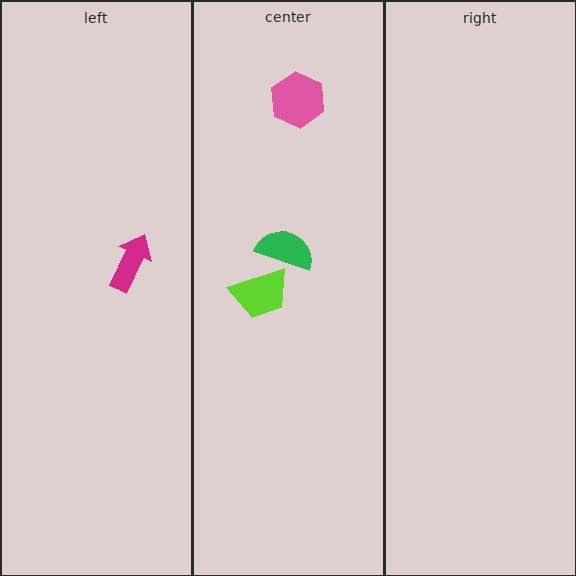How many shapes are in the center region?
3.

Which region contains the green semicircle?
The center region.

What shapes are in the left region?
The magenta arrow.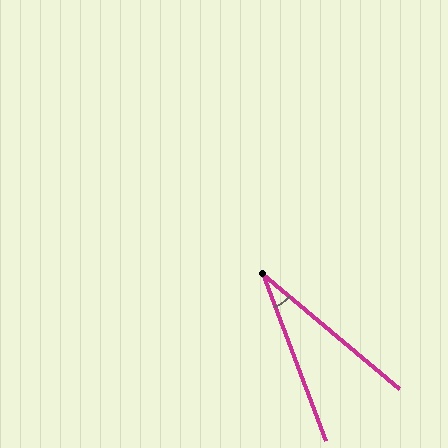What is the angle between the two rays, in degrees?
Approximately 29 degrees.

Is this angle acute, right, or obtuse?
It is acute.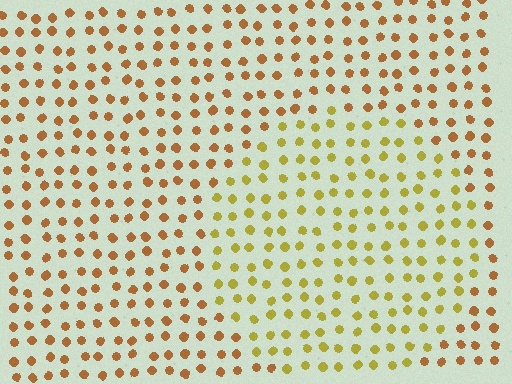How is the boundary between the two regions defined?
The boundary is defined purely by a slight shift in hue (about 32 degrees). Spacing, size, and orientation are identical on both sides.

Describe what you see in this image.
The image is filled with small brown elements in a uniform arrangement. A circle-shaped region is visible where the elements are tinted to a slightly different hue, forming a subtle color boundary.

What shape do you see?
I see a circle.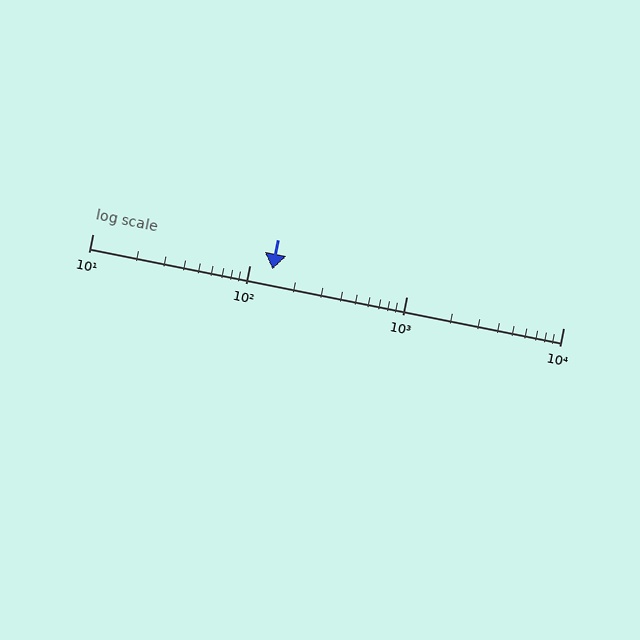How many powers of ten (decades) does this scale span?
The scale spans 3 decades, from 10 to 10000.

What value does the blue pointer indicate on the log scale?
The pointer indicates approximately 140.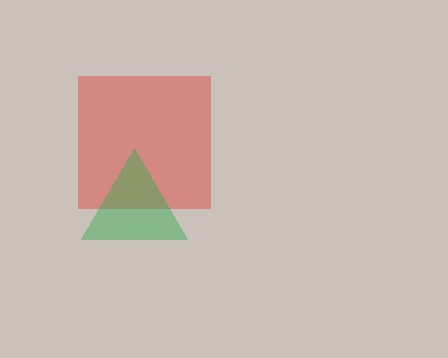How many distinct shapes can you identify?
There are 2 distinct shapes: a red square, a green triangle.